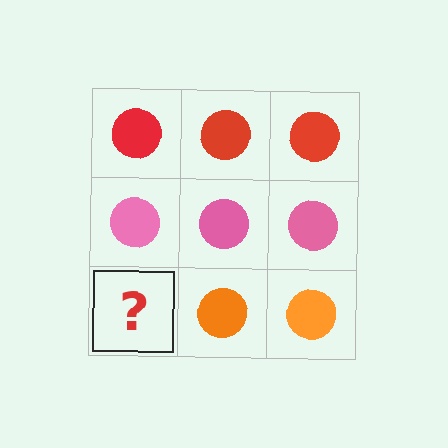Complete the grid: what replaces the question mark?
The question mark should be replaced with an orange circle.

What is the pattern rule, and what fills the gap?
The rule is that each row has a consistent color. The gap should be filled with an orange circle.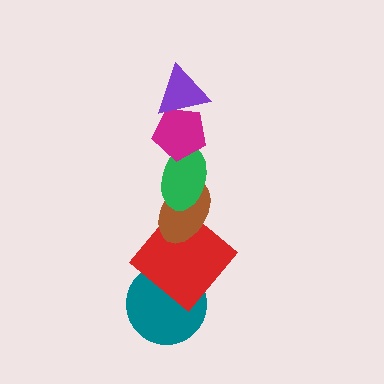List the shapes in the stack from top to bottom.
From top to bottom: the purple triangle, the magenta pentagon, the green ellipse, the brown ellipse, the red diamond, the teal circle.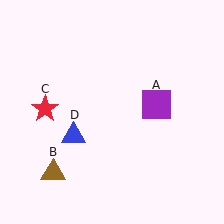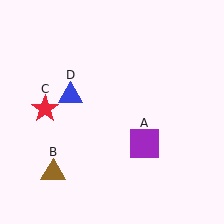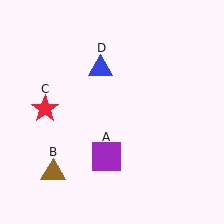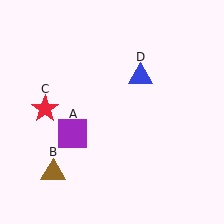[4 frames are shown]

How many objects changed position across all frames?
2 objects changed position: purple square (object A), blue triangle (object D).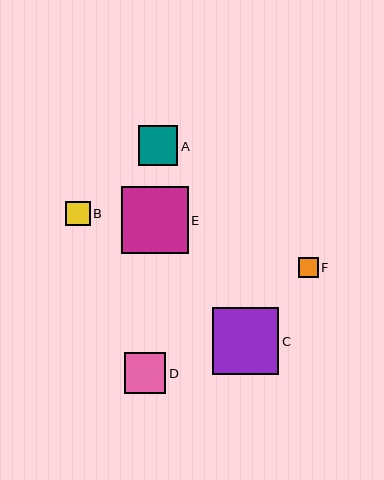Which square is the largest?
Square E is the largest with a size of approximately 67 pixels.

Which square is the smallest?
Square F is the smallest with a size of approximately 20 pixels.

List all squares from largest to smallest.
From largest to smallest: E, C, D, A, B, F.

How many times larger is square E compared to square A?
Square E is approximately 1.7 times the size of square A.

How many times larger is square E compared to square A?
Square E is approximately 1.7 times the size of square A.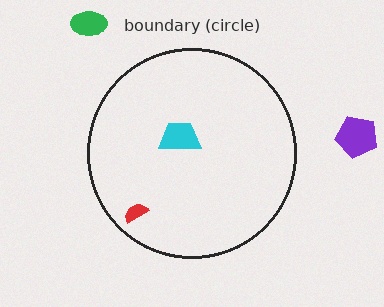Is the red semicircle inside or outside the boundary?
Inside.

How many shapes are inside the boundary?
2 inside, 2 outside.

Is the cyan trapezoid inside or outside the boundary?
Inside.